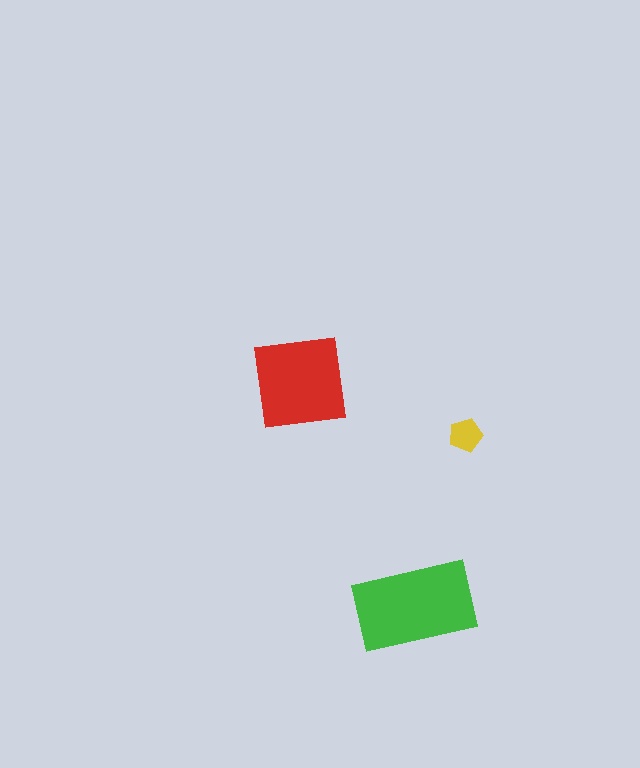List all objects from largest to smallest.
The green rectangle, the red square, the yellow pentagon.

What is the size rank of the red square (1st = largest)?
2nd.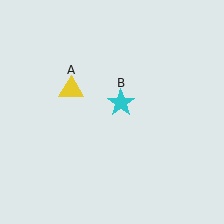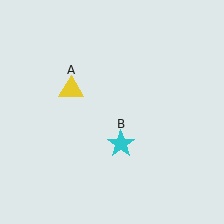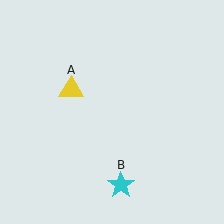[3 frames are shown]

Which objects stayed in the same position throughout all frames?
Yellow triangle (object A) remained stationary.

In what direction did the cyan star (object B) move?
The cyan star (object B) moved down.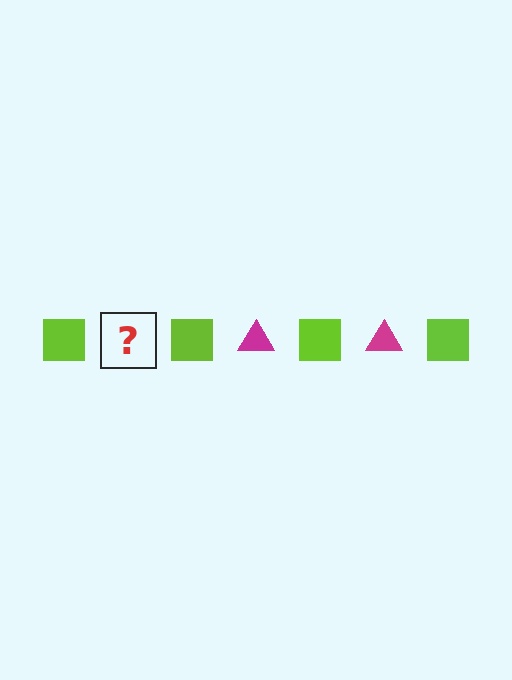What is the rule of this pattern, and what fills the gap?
The rule is that the pattern alternates between lime square and magenta triangle. The gap should be filled with a magenta triangle.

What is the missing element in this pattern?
The missing element is a magenta triangle.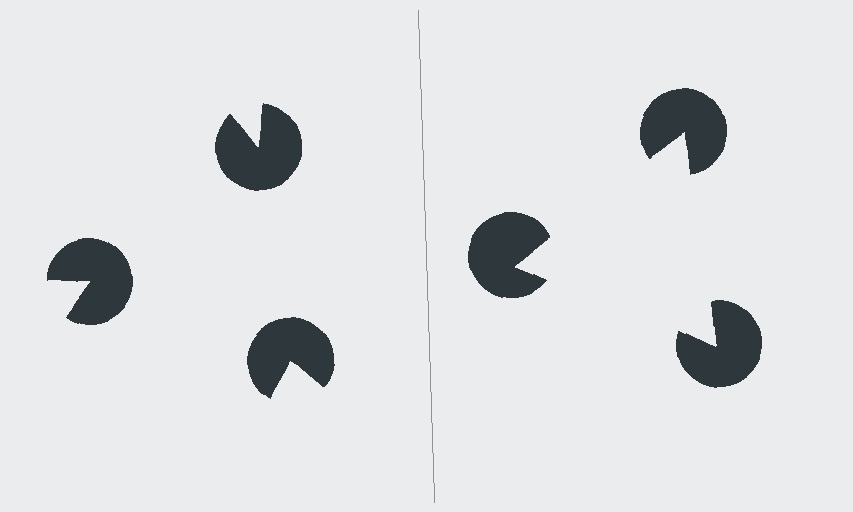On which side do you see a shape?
An illusory triangle appears on the right side. On the left side the wedge cuts are rotated, so no coherent shape forms.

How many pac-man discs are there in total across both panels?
6 — 3 on each side.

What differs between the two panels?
The pac-man discs are positioned identically on both sides; only the wedge orientations differ. On the right they align to a triangle; on the left they are misaligned.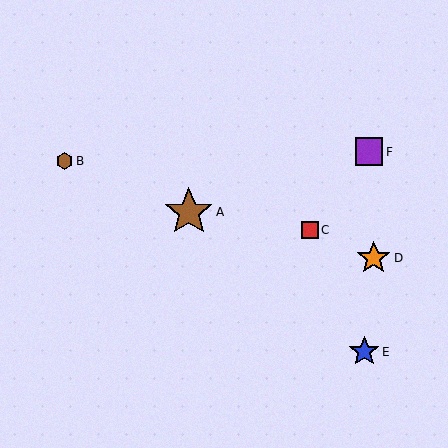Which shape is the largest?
The brown star (labeled A) is the largest.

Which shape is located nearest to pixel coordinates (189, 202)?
The brown star (labeled A) at (189, 212) is nearest to that location.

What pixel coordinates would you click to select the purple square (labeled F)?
Click at (369, 152) to select the purple square F.